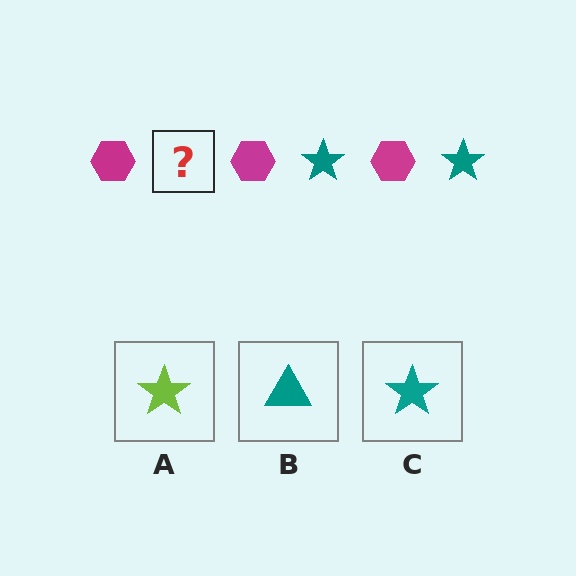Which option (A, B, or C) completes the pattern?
C.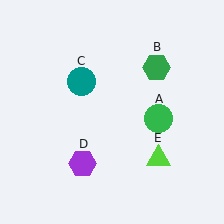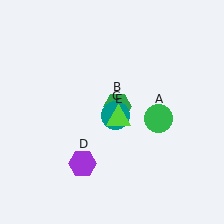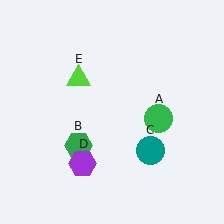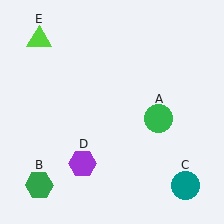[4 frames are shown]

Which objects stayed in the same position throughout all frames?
Green circle (object A) and purple hexagon (object D) remained stationary.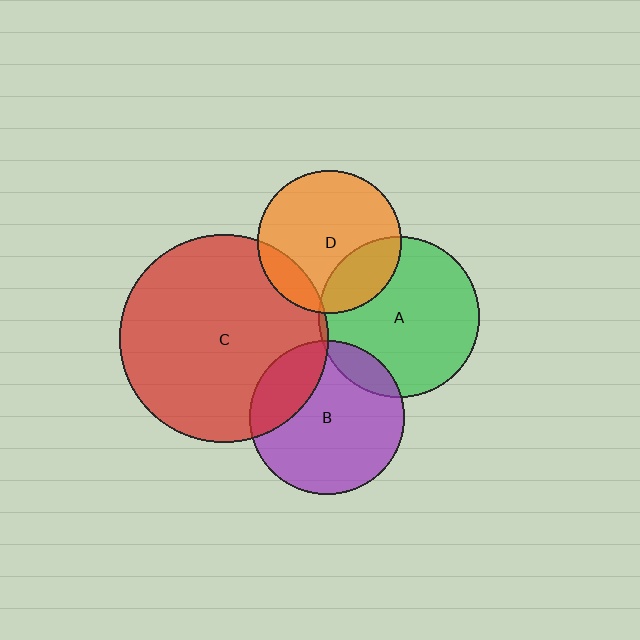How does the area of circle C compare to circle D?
Approximately 2.1 times.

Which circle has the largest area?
Circle C (red).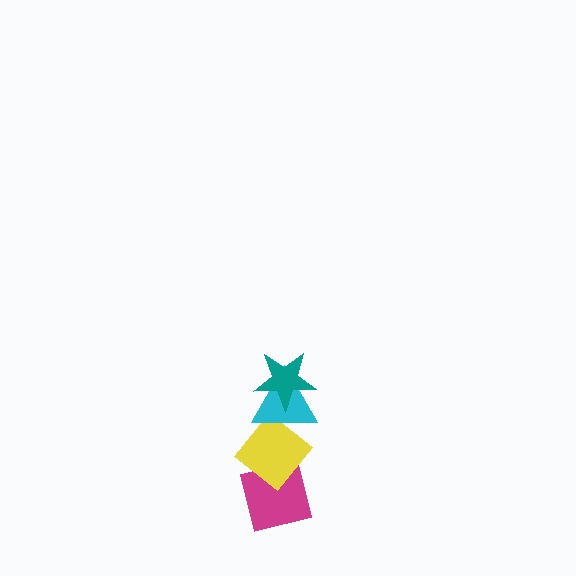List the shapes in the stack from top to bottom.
From top to bottom: the teal star, the cyan triangle, the yellow diamond, the magenta square.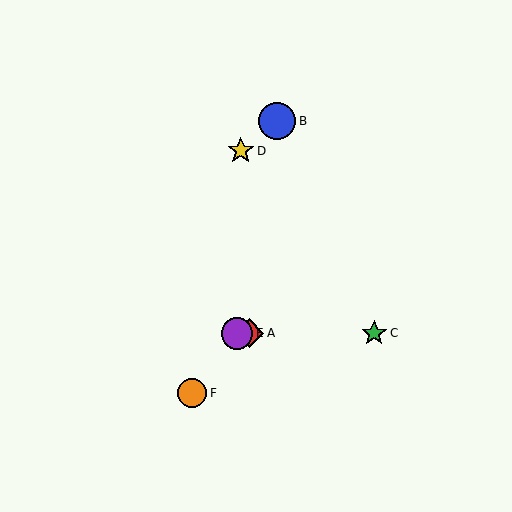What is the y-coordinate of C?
Object C is at y≈333.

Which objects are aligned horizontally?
Objects A, C, E are aligned horizontally.